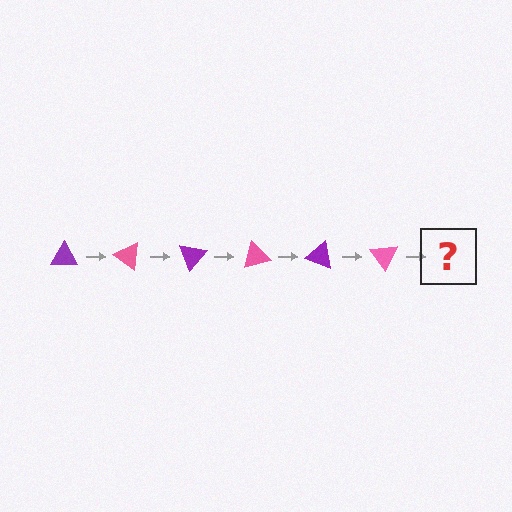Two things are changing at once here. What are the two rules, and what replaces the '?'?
The two rules are that it rotates 35 degrees each step and the color cycles through purple and pink. The '?' should be a purple triangle, rotated 210 degrees from the start.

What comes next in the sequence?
The next element should be a purple triangle, rotated 210 degrees from the start.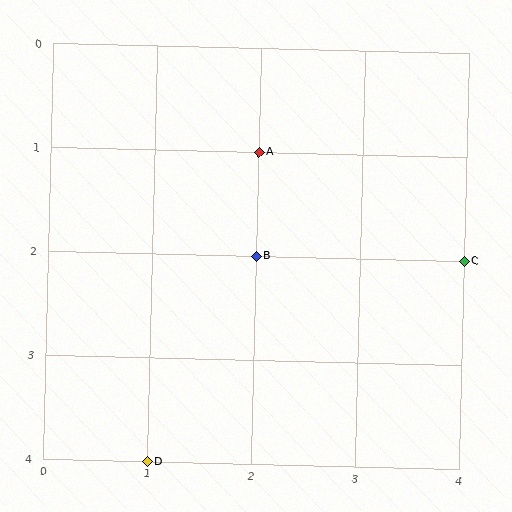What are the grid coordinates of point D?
Point D is at grid coordinates (1, 4).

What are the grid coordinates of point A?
Point A is at grid coordinates (2, 1).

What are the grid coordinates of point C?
Point C is at grid coordinates (4, 2).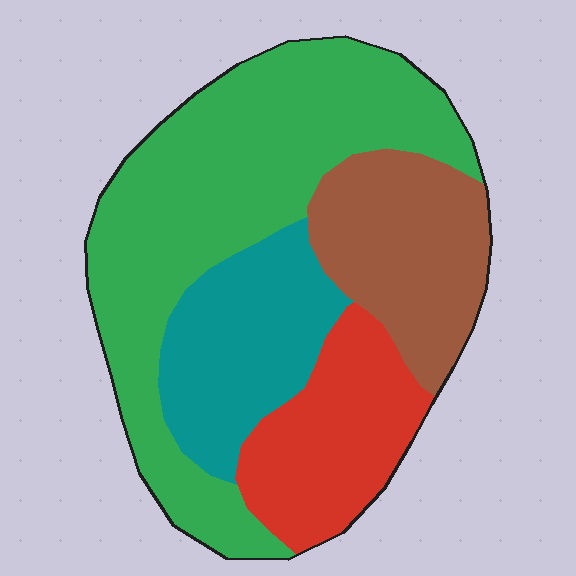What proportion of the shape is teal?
Teal takes up about one fifth (1/5) of the shape.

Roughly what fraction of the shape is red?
Red takes up less than a quarter of the shape.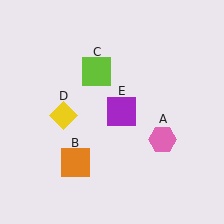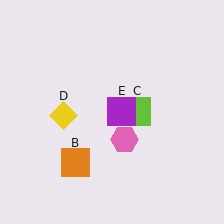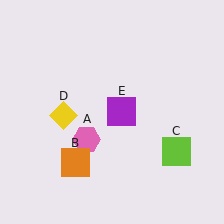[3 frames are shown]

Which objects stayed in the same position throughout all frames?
Orange square (object B) and yellow diamond (object D) and purple square (object E) remained stationary.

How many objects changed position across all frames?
2 objects changed position: pink hexagon (object A), lime square (object C).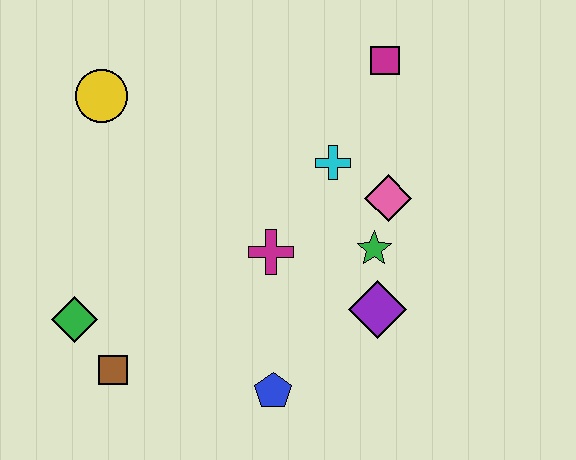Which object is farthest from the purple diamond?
The yellow circle is farthest from the purple diamond.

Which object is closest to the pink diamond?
The green star is closest to the pink diamond.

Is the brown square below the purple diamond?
Yes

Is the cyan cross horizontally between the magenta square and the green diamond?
Yes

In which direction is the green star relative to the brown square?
The green star is to the right of the brown square.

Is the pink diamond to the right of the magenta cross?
Yes